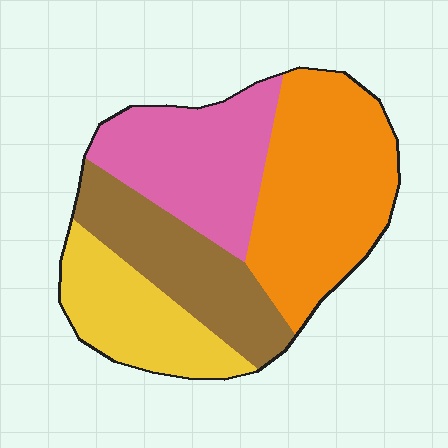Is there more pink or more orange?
Orange.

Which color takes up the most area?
Orange, at roughly 35%.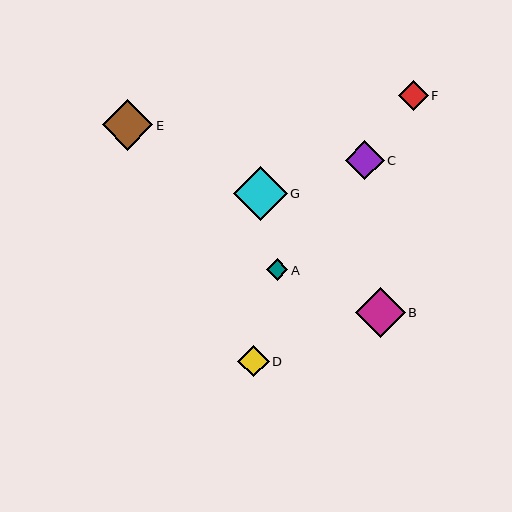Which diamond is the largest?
Diamond G is the largest with a size of approximately 53 pixels.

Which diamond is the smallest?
Diamond A is the smallest with a size of approximately 22 pixels.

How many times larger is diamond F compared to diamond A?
Diamond F is approximately 1.4 times the size of diamond A.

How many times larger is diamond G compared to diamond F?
Diamond G is approximately 1.8 times the size of diamond F.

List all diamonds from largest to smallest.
From largest to smallest: G, E, B, C, D, F, A.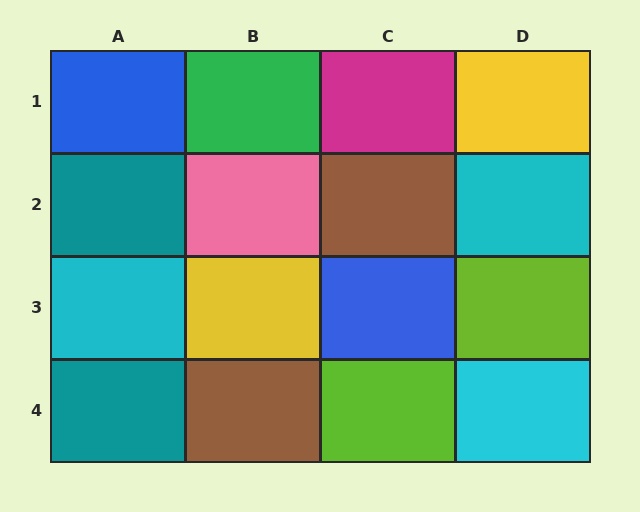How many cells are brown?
2 cells are brown.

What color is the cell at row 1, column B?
Green.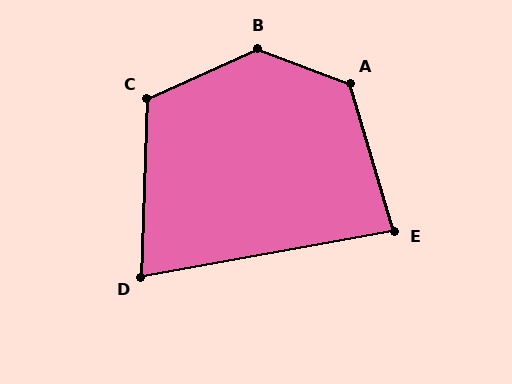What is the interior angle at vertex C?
Approximately 117 degrees (obtuse).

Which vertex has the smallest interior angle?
D, at approximately 78 degrees.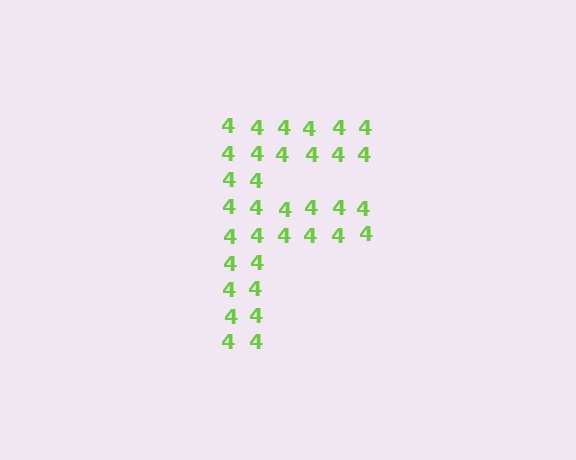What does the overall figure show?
The overall figure shows the letter F.